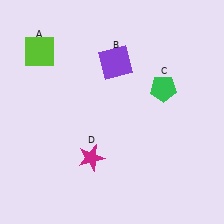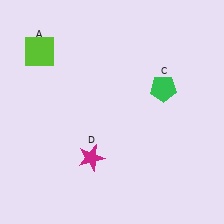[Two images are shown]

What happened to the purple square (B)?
The purple square (B) was removed in Image 2. It was in the top-right area of Image 1.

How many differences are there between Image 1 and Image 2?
There is 1 difference between the two images.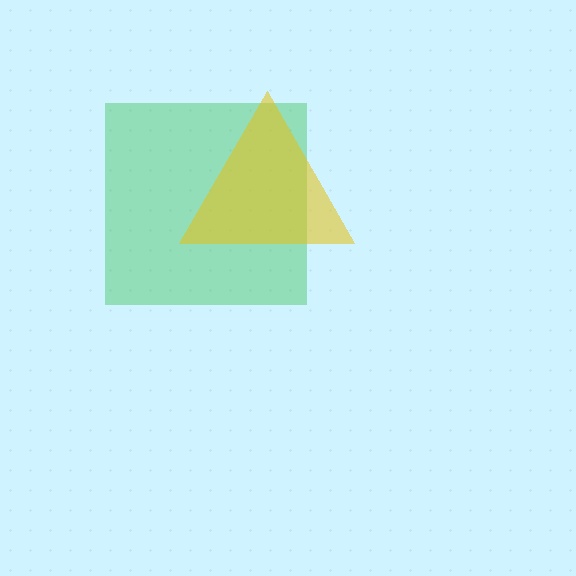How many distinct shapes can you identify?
There are 2 distinct shapes: a green square, a yellow triangle.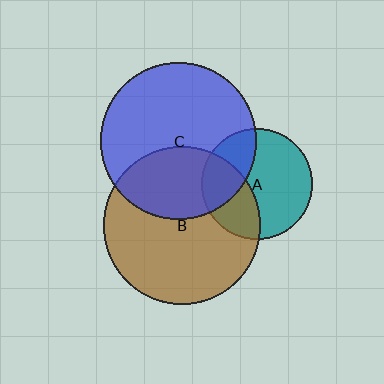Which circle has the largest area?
Circle B (brown).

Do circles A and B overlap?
Yes.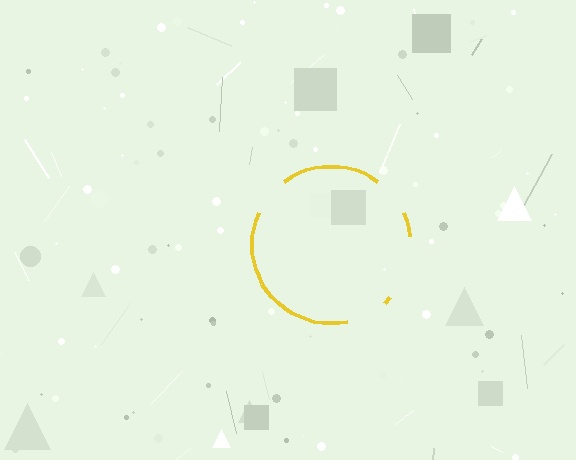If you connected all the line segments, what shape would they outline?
They would outline a circle.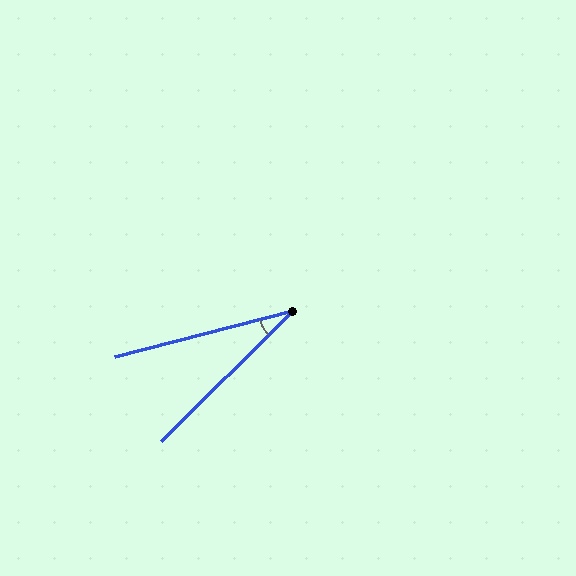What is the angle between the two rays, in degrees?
Approximately 30 degrees.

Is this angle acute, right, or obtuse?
It is acute.